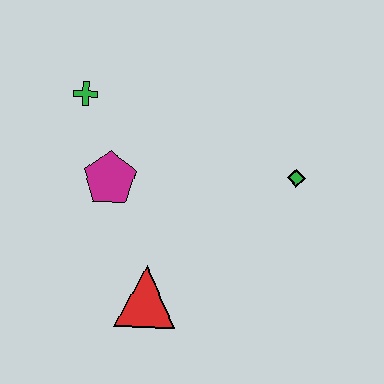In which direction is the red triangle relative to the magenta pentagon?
The red triangle is below the magenta pentagon.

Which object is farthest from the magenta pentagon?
The green diamond is farthest from the magenta pentagon.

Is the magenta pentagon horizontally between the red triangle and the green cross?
Yes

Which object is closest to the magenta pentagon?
The green cross is closest to the magenta pentagon.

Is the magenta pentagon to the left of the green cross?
No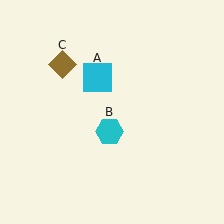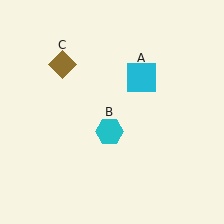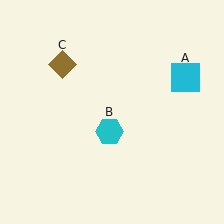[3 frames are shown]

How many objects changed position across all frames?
1 object changed position: cyan square (object A).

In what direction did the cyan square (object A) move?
The cyan square (object A) moved right.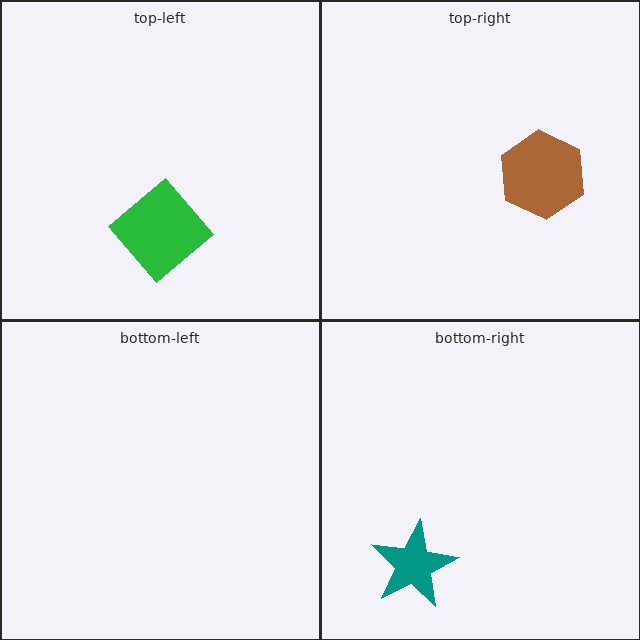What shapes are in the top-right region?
The brown hexagon.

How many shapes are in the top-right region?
1.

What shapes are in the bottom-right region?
The teal star.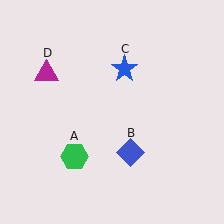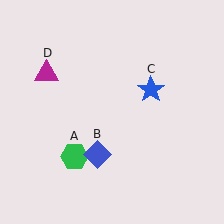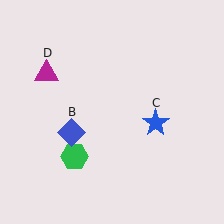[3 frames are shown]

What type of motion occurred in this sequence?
The blue diamond (object B), blue star (object C) rotated clockwise around the center of the scene.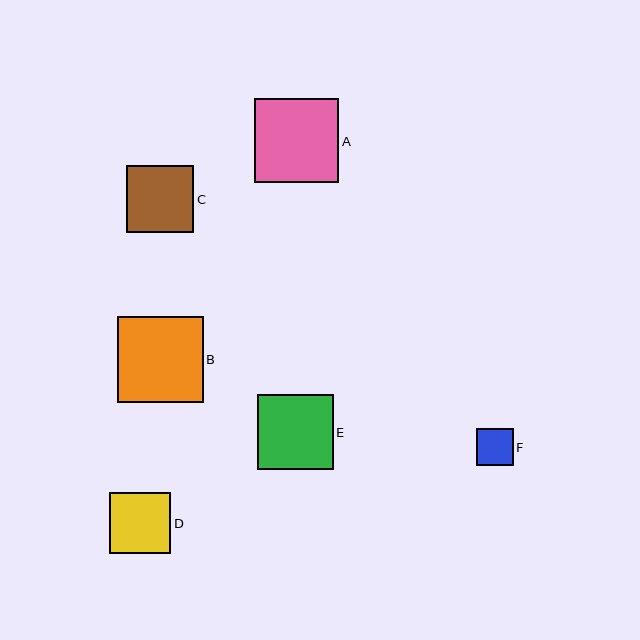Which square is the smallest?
Square F is the smallest with a size of approximately 37 pixels.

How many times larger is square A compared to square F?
Square A is approximately 2.3 times the size of square F.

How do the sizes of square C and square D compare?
Square C and square D are approximately the same size.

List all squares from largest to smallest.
From largest to smallest: B, A, E, C, D, F.